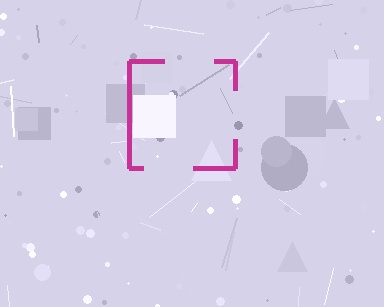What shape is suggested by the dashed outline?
The dashed outline suggests a square.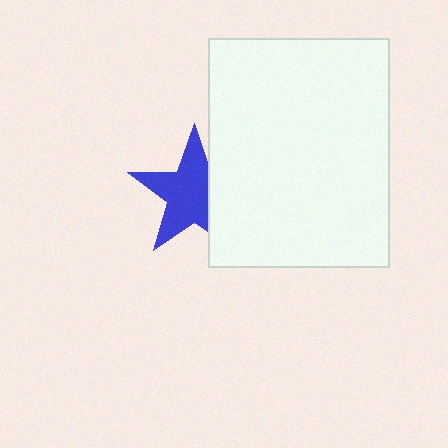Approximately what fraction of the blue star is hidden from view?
Roughly 31% of the blue star is hidden behind the white rectangle.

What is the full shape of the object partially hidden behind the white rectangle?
The partially hidden object is a blue star.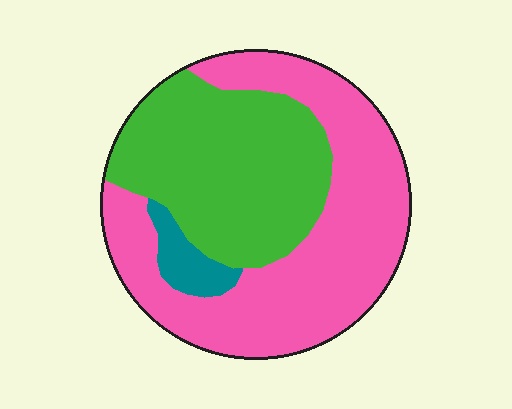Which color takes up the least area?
Teal, at roughly 5%.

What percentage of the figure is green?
Green takes up about two fifths (2/5) of the figure.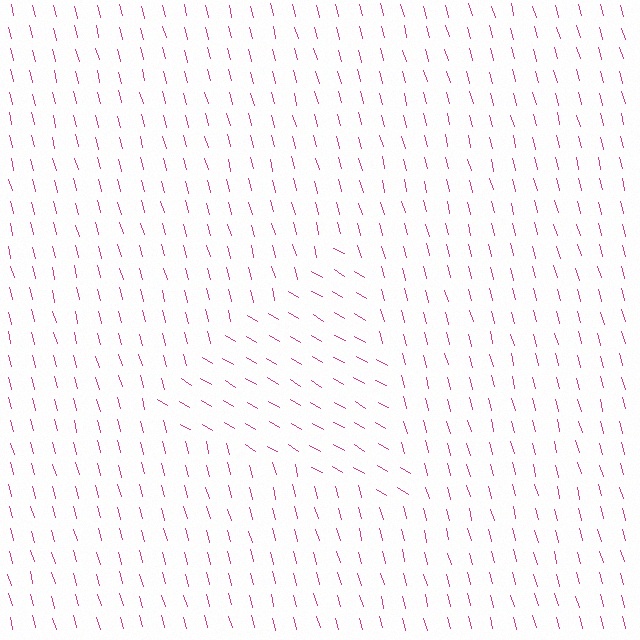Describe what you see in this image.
The image is filled with small magenta line segments. A triangle region in the image has lines oriented differently from the surrounding lines, creating a visible texture boundary.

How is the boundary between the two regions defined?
The boundary is defined purely by a change in line orientation (approximately 45 degrees difference). All lines are the same color and thickness.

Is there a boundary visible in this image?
Yes, there is a texture boundary formed by a change in line orientation.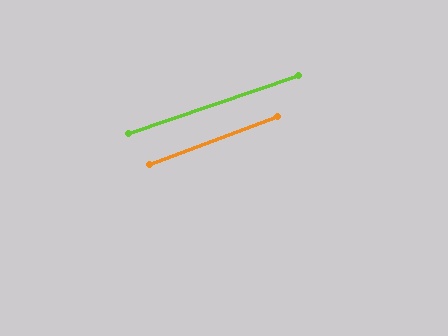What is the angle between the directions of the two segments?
Approximately 1 degree.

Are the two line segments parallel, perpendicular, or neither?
Parallel — their directions differ by only 1.4°.